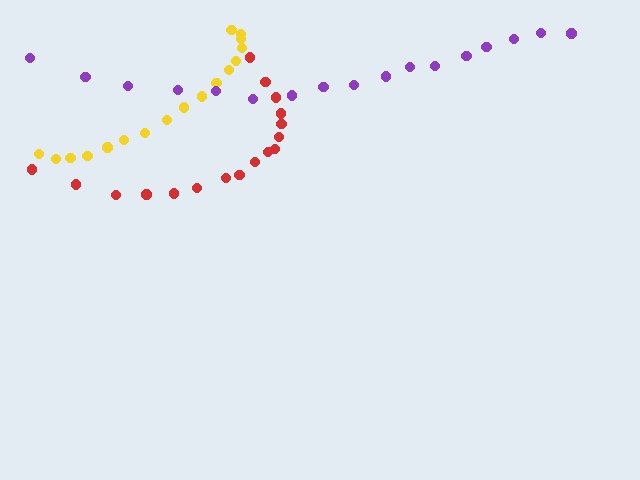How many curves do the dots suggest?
There are 3 distinct paths.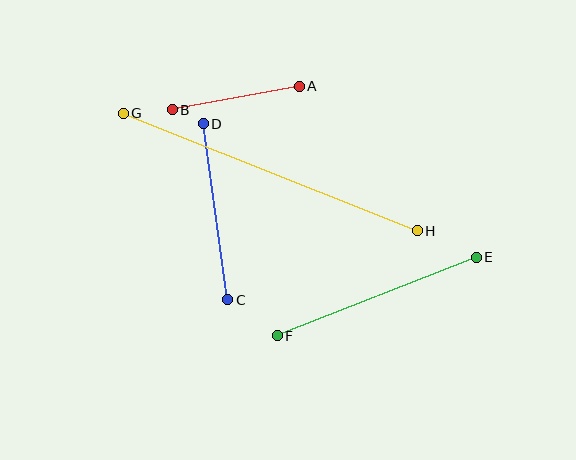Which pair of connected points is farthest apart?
Points G and H are farthest apart.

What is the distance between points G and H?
The distance is approximately 316 pixels.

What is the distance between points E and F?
The distance is approximately 214 pixels.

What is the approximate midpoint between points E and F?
The midpoint is at approximately (377, 297) pixels.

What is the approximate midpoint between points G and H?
The midpoint is at approximately (270, 172) pixels.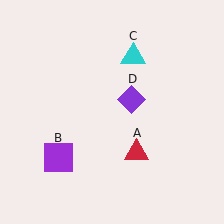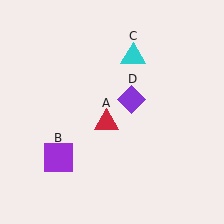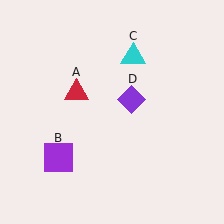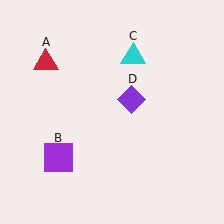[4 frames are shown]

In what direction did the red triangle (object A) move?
The red triangle (object A) moved up and to the left.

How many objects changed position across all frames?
1 object changed position: red triangle (object A).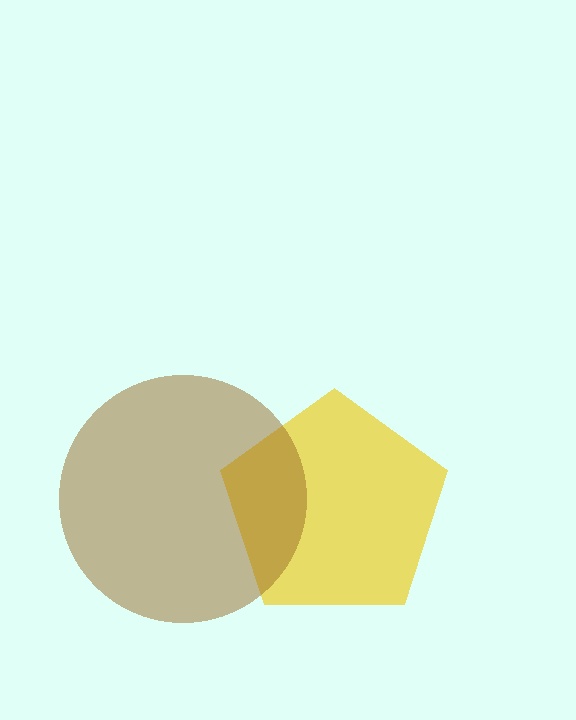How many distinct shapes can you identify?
There are 2 distinct shapes: a yellow pentagon, a brown circle.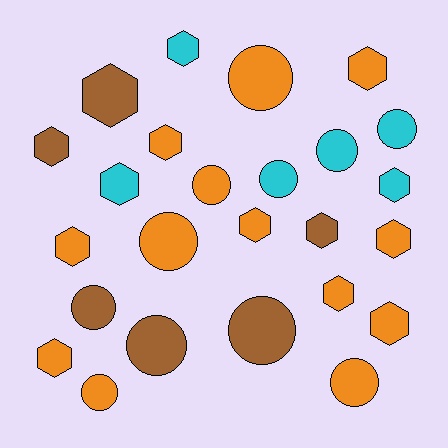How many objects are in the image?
There are 25 objects.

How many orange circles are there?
There are 5 orange circles.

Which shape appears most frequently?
Hexagon, with 14 objects.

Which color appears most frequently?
Orange, with 13 objects.